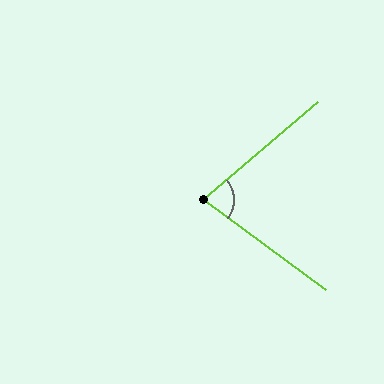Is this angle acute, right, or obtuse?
It is acute.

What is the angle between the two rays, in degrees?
Approximately 77 degrees.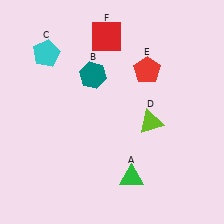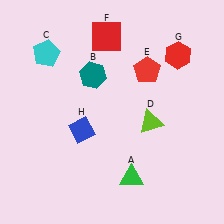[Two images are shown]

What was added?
A red hexagon (G), a blue diamond (H) were added in Image 2.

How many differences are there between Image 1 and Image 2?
There are 2 differences between the two images.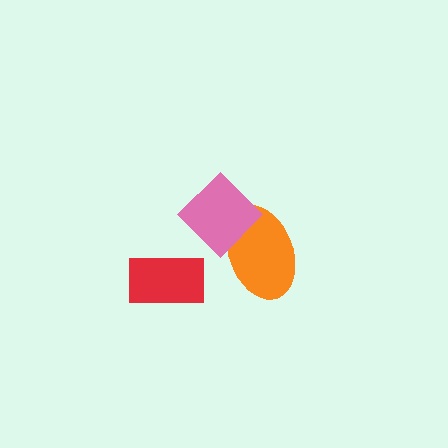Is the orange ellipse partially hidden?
Yes, it is partially covered by another shape.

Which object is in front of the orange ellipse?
The pink diamond is in front of the orange ellipse.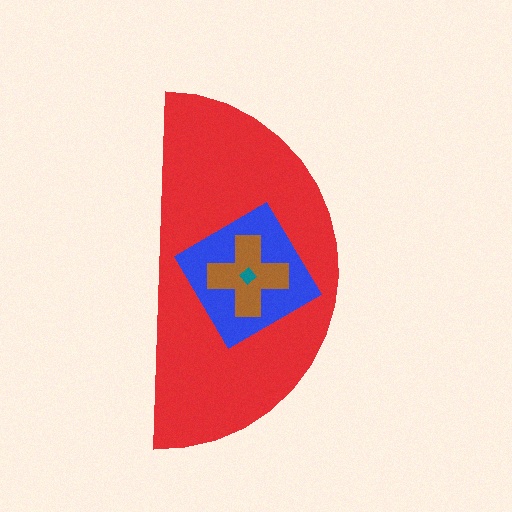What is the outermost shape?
The red semicircle.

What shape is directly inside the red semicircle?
The blue diamond.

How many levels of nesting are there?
4.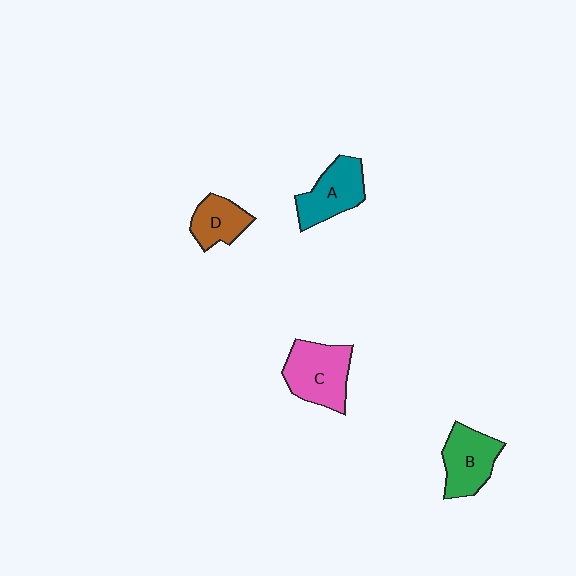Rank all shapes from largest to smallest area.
From largest to smallest: C (pink), B (green), A (teal), D (brown).